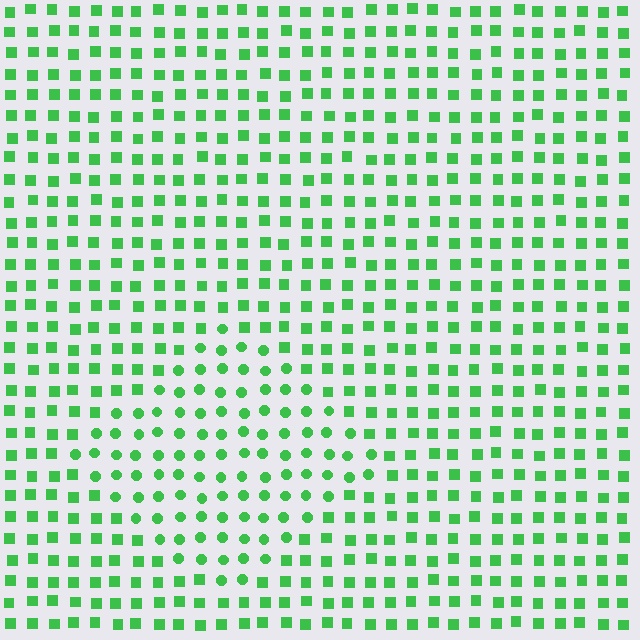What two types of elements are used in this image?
The image uses circles inside the diamond region and squares outside it.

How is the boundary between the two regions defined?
The boundary is defined by a change in element shape: circles inside vs. squares outside. All elements share the same color and spacing.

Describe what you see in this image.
The image is filled with small green elements arranged in a uniform grid. A diamond-shaped region contains circles, while the surrounding area contains squares. The boundary is defined purely by the change in element shape.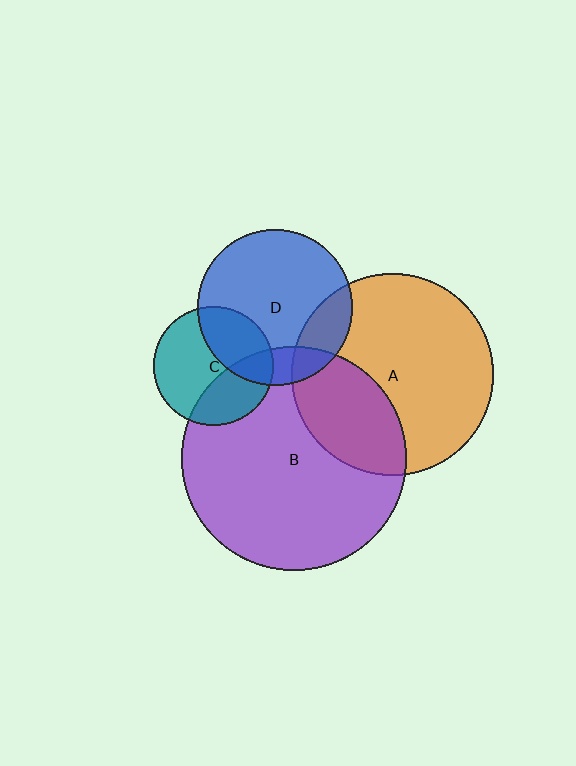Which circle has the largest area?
Circle B (purple).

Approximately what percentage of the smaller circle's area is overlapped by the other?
Approximately 20%.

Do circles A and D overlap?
Yes.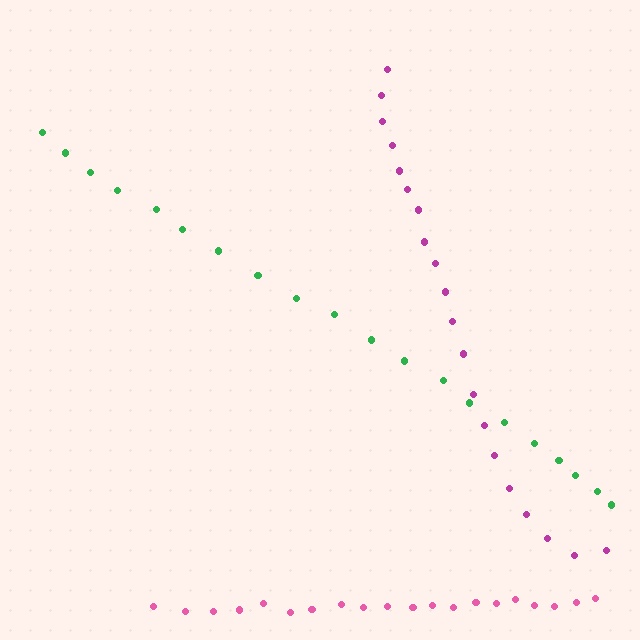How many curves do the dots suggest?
There are 3 distinct paths.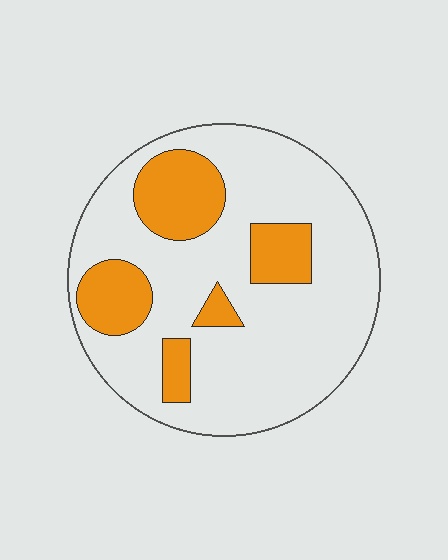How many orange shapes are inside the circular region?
5.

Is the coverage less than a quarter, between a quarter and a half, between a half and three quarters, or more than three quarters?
Less than a quarter.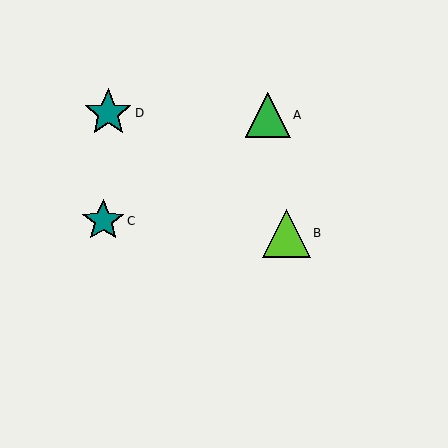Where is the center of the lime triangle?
The center of the lime triangle is at (287, 233).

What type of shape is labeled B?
Shape B is a lime triangle.